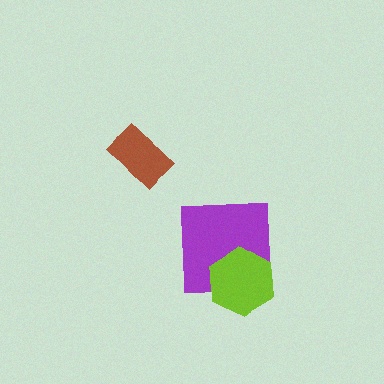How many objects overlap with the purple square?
1 object overlaps with the purple square.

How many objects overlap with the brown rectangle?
0 objects overlap with the brown rectangle.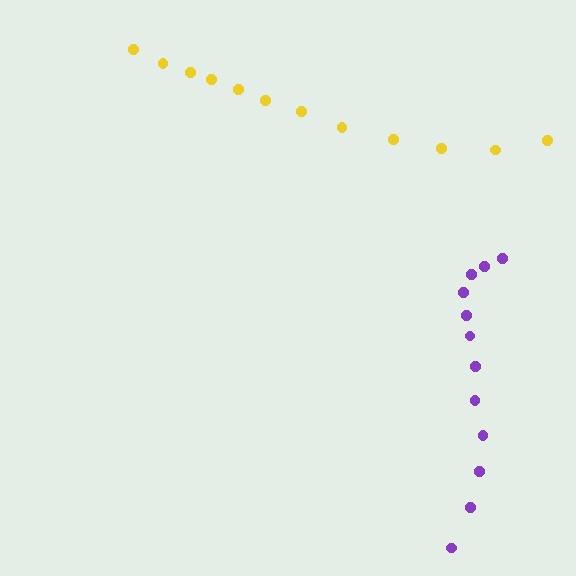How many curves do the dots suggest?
There are 2 distinct paths.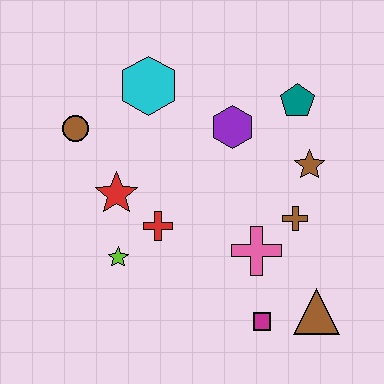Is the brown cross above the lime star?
Yes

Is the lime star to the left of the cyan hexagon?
Yes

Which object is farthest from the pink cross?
The brown circle is farthest from the pink cross.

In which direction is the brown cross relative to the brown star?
The brown cross is below the brown star.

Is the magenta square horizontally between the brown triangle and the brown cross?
No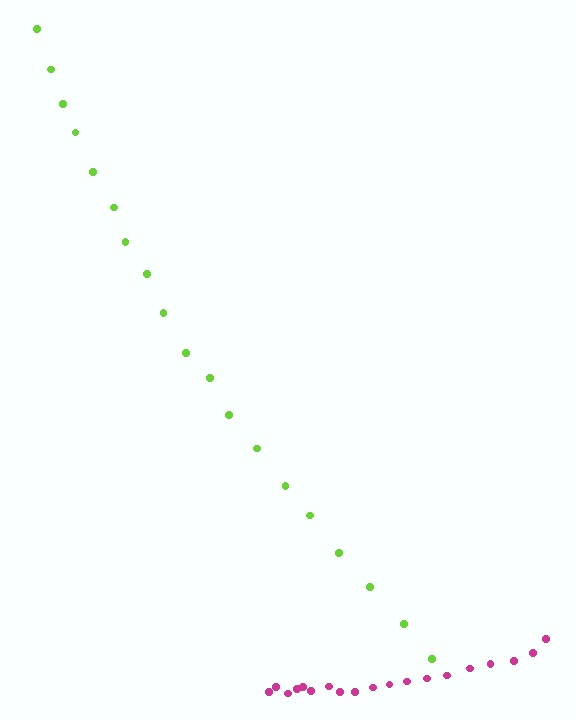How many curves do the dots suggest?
There are 2 distinct paths.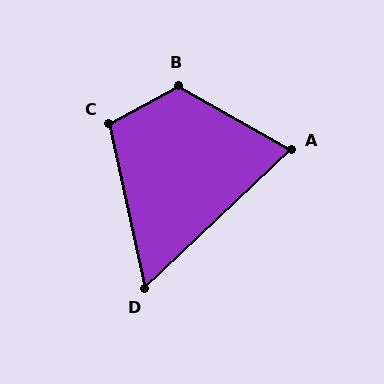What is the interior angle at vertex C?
Approximately 107 degrees (obtuse).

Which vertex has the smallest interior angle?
D, at approximately 59 degrees.